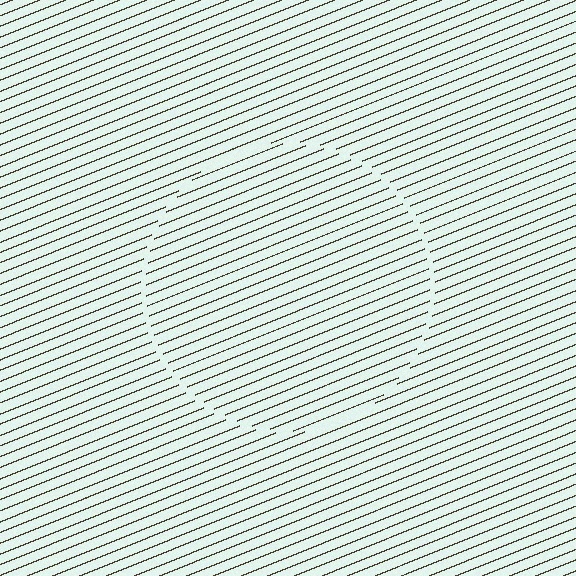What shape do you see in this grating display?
An illusory circle. The interior of the shape contains the same grating, shifted by half a period — the contour is defined by the phase discontinuity where line-ends from the inner and outer gratings abut.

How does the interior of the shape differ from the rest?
The interior of the shape contains the same grating, shifted by half a period — the contour is defined by the phase discontinuity where line-ends from the inner and outer gratings abut.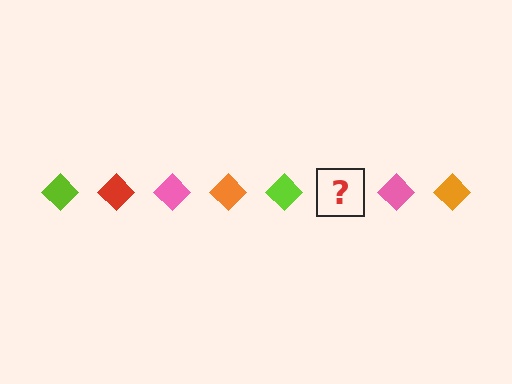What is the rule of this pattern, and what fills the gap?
The rule is that the pattern cycles through lime, red, pink, orange diamonds. The gap should be filled with a red diamond.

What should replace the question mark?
The question mark should be replaced with a red diamond.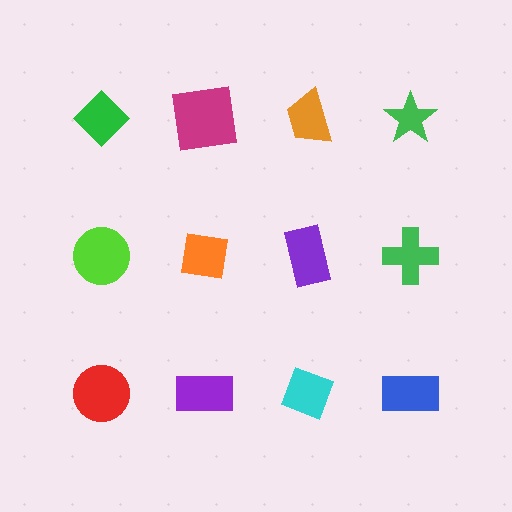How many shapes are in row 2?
4 shapes.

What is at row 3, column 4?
A blue rectangle.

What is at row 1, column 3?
An orange trapezoid.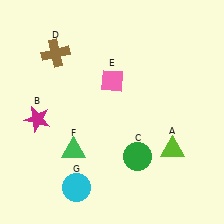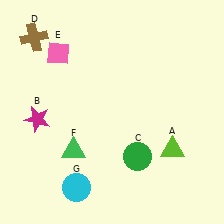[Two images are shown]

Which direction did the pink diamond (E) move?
The pink diamond (E) moved left.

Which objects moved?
The objects that moved are: the brown cross (D), the pink diamond (E).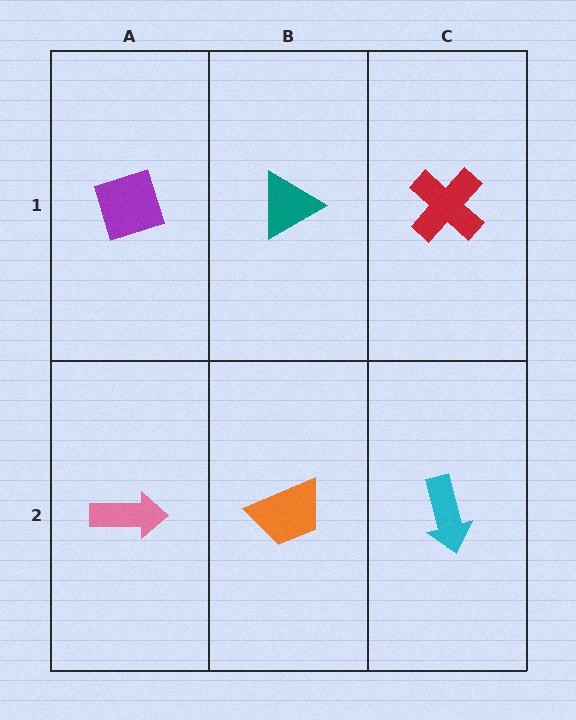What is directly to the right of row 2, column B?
A cyan arrow.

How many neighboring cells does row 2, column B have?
3.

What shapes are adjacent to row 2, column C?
A red cross (row 1, column C), an orange trapezoid (row 2, column B).